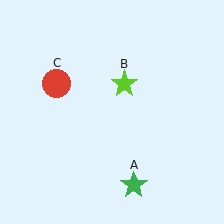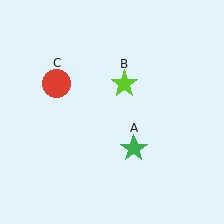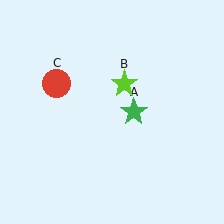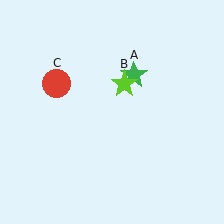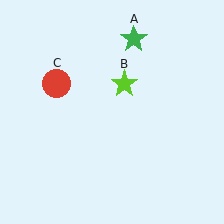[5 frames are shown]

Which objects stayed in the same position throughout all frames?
Lime star (object B) and red circle (object C) remained stationary.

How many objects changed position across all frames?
1 object changed position: green star (object A).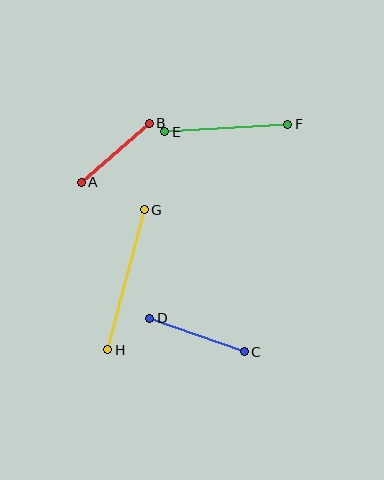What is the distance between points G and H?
The distance is approximately 145 pixels.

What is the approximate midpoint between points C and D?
The midpoint is at approximately (197, 335) pixels.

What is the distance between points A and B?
The distance is approximately 89 pixels.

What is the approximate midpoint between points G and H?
The midpoint is at approximately (126, 280) pixels.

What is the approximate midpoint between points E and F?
The midpoint is at approximately (226, 128) pixels.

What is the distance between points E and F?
The distance is approximately 123 pixels.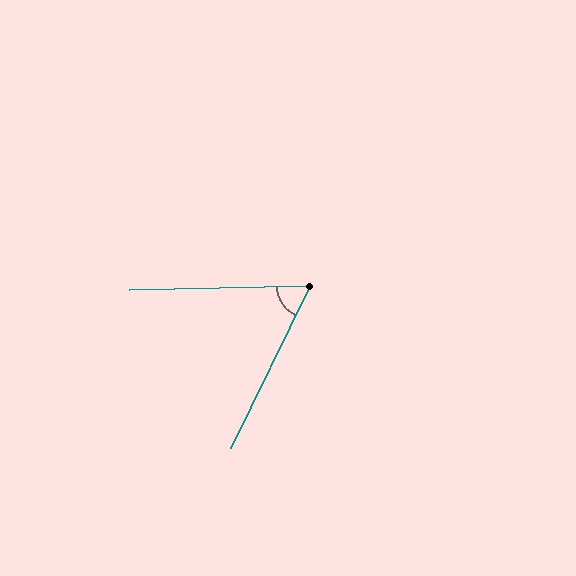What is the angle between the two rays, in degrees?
Approximately 63 degrees.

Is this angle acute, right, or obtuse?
It is acute.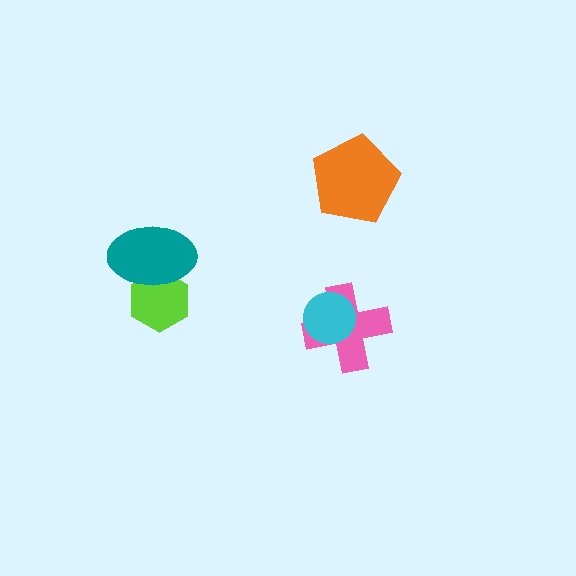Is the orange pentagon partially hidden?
No, no other shape covers it.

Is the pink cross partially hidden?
Yes, it is partially covered by another shape.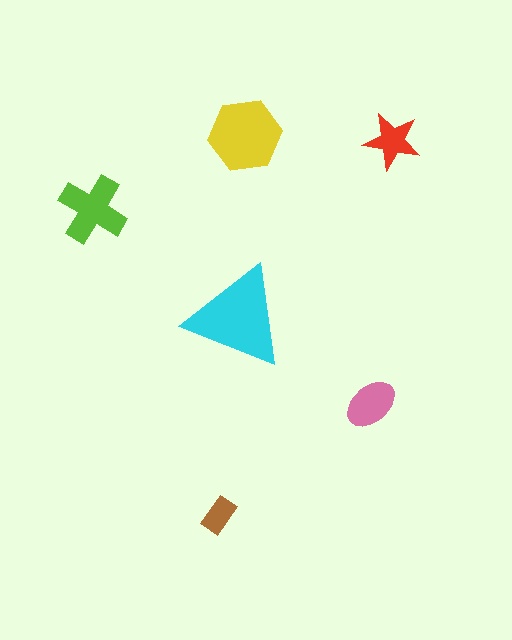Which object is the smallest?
The brown rectangle.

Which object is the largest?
The cyan triangle.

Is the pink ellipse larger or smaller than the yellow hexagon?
Smaller.